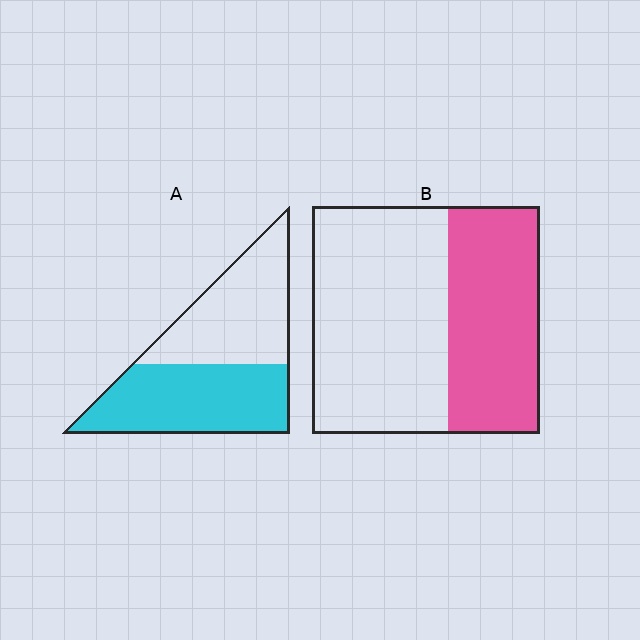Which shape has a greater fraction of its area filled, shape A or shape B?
Shape A.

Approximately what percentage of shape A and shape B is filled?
A is approximately 50% and B is approximately 40%.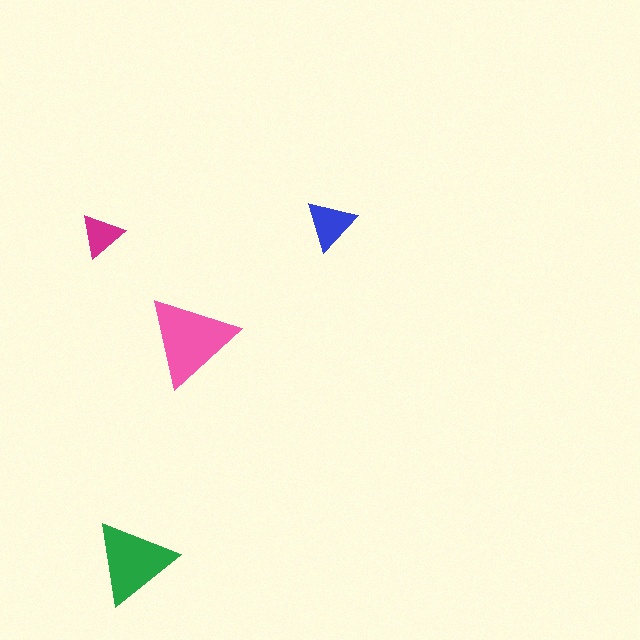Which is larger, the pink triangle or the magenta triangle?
The pink one.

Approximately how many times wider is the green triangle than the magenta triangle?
About 2 times wider.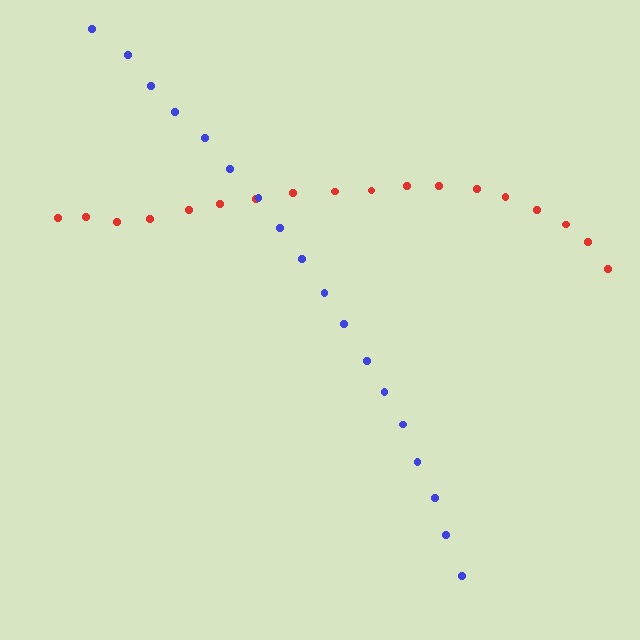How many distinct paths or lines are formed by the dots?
There are 2 distinct paths.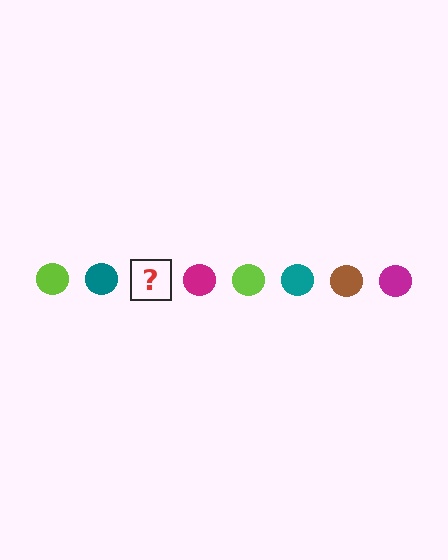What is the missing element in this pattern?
The missing element is a brown circle.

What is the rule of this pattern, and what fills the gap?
The rule is that the pattern cycles through lime, teal, brown, magenta circles. The gap should be filled with a brown circle.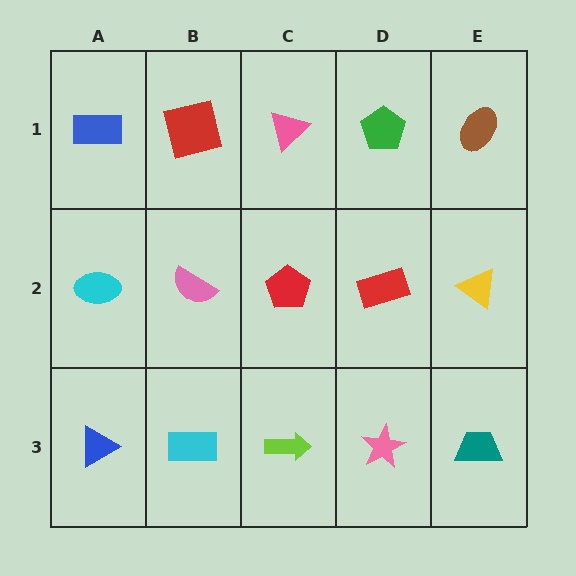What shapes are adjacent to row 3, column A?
A cyan ellipse (row 2, column A), a cyan rectangle (row 3, column B).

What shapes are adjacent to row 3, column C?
A red pentagon (row 2, column C), a cyan rectangle (row 3, column B), a pink star (row 3, column D).